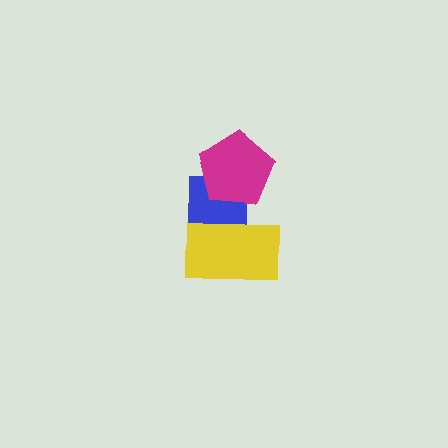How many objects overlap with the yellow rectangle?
1 object overlaps with the yellow rectangle.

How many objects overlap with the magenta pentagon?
1 object overlaps with the magenta pentagon.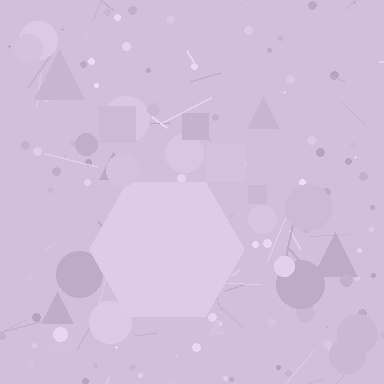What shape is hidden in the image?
A hexagon is hidden in the image.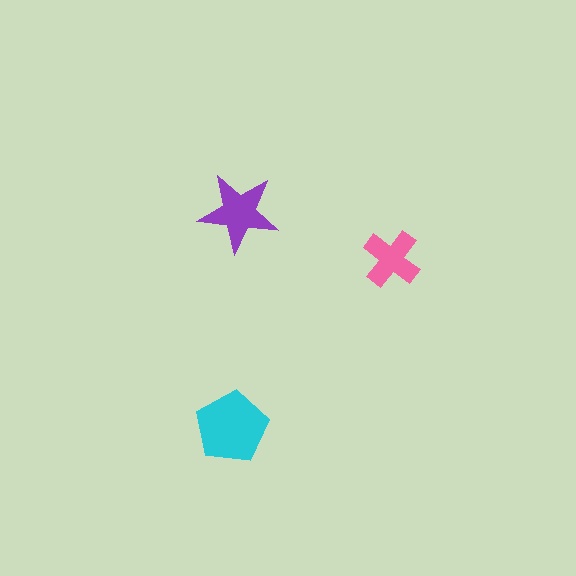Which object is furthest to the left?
The cyan pentagon is leftmost.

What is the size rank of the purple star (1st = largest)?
2nd.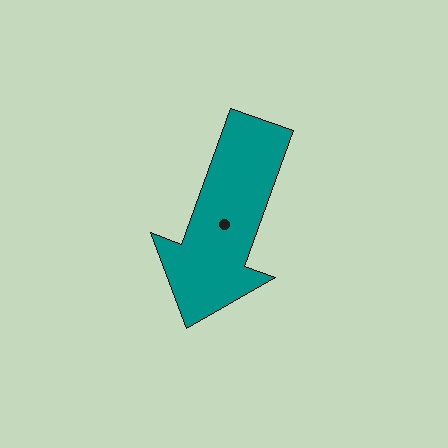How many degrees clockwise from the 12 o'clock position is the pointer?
Approximately 200 degrees.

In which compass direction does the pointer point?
South.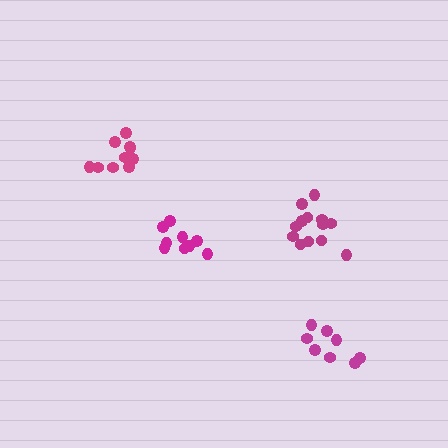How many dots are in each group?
Group 1: 8 dots, Group 2: 9 dots, Group 3: 13 dots, Group 4: 10 dots (40 total).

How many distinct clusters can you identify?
There are 4 distinct clusters.